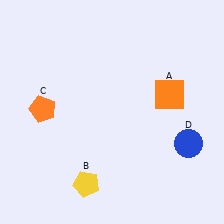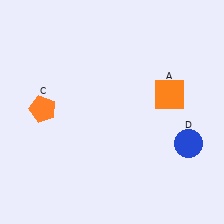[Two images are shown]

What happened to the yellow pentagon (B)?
The yellow pentagon (B) was removed in Image 2. It was in the bottom-left area of Image 1.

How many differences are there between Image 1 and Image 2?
There is 1 difference between the two images.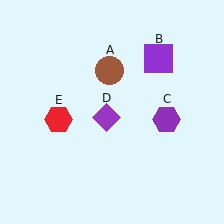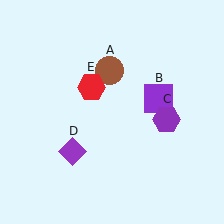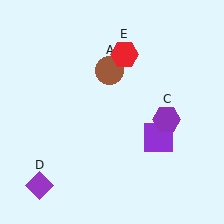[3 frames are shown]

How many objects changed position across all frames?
3 objects changed position: purple square (object B), purple diamond (object D), red hexagon (object E).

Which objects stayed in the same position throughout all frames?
Brown circle (object A) and purple hexagon (object C) remained stationary.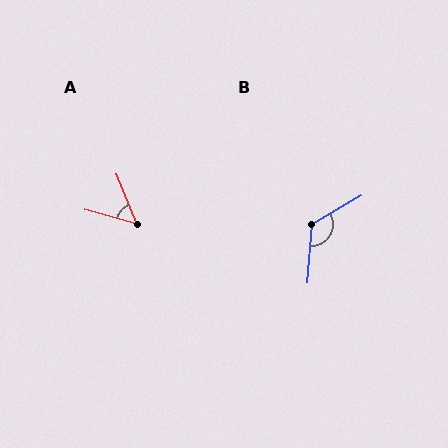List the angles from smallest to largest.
A (52°), B (124°).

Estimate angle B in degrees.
Approximately 124 degrees.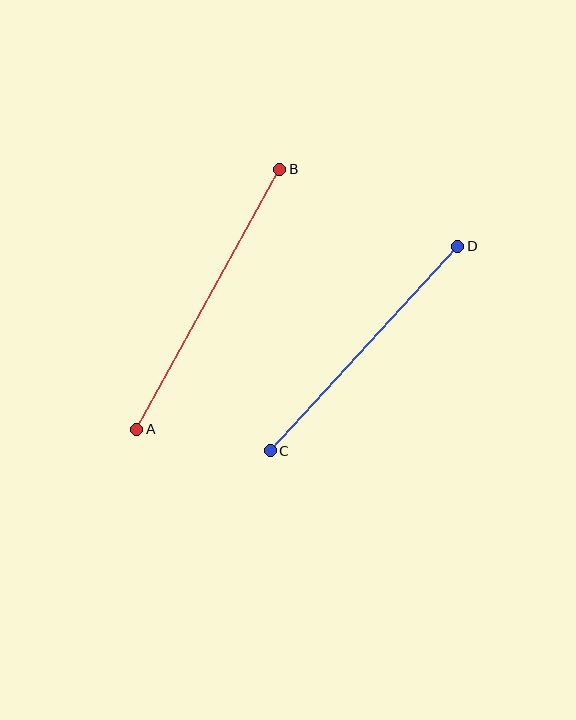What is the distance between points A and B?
The distance is approximately 297 pixels.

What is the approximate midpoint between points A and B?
The midpoint is at approximately (208, 299) pixels.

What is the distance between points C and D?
The distance is approximately 278 pixels.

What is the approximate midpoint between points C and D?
The midpoint is at approximately (364, 349) pixels.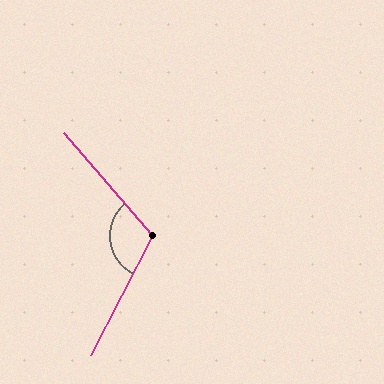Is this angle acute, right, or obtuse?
It is obtuse.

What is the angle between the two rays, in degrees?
Approximately 112 degrees.